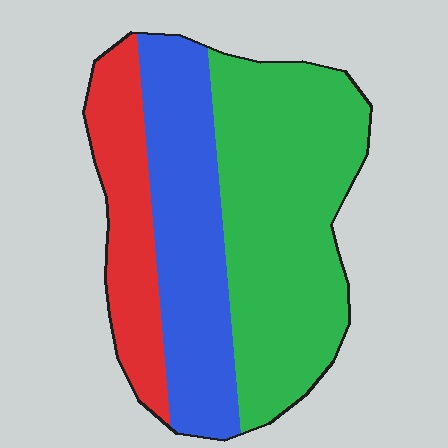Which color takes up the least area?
Red, at roughly 20%.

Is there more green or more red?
Green.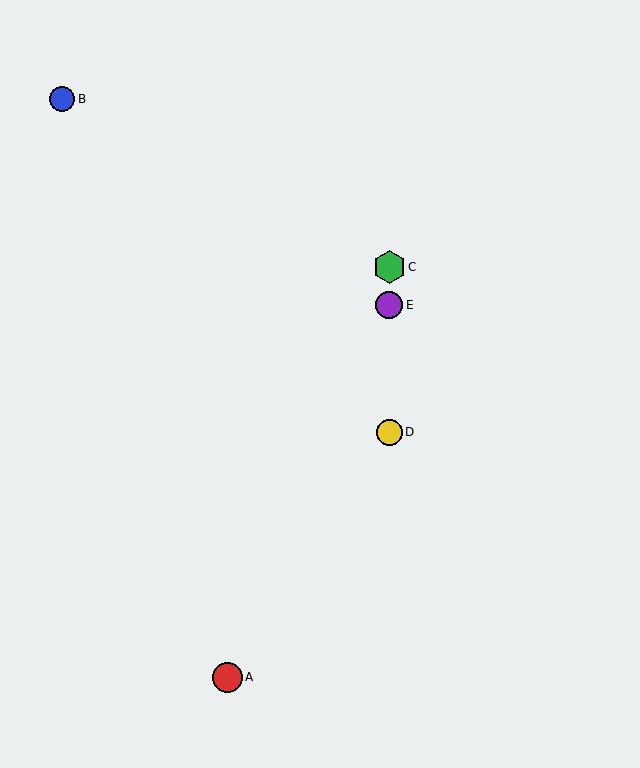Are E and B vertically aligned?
No, E is at x≈389 and B is at x≈62.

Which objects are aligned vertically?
Objects C, D, E are aligned vertically.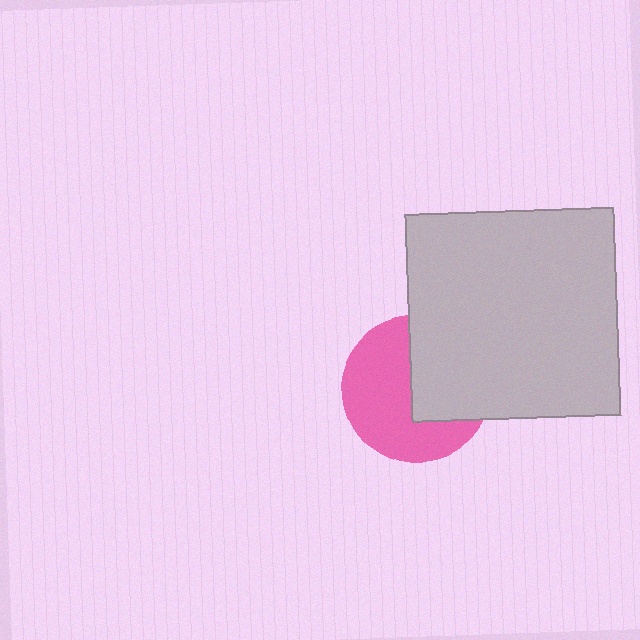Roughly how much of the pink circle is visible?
About half of it is visible (roughly 57%).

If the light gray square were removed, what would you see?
You would see the complete pink circle.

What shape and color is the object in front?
The object in front is a light gray square.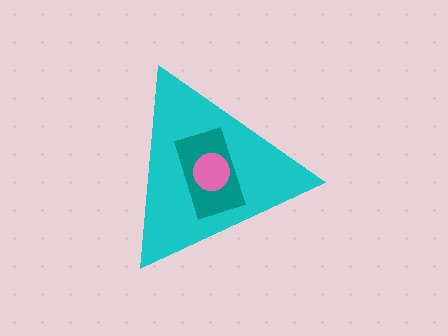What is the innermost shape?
The pink circle.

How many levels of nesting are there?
3.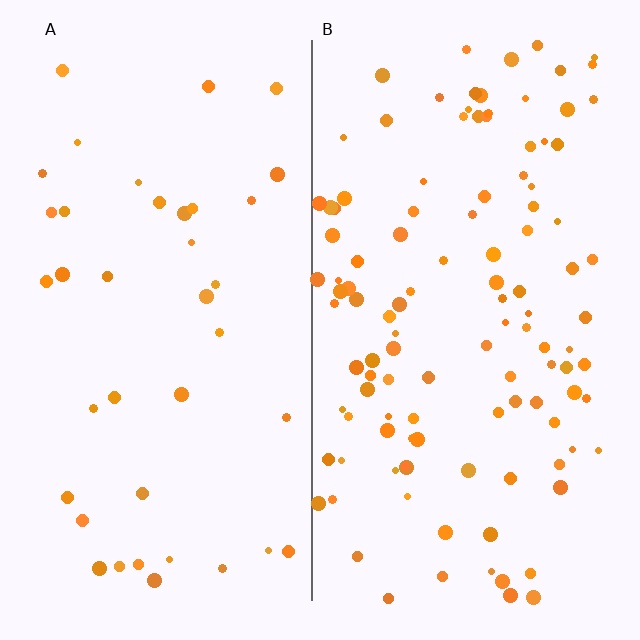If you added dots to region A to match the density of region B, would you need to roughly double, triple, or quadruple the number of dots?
Approximately triple.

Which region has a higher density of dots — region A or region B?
B (the right).